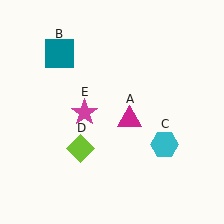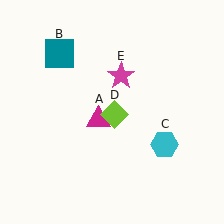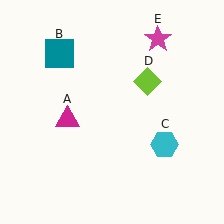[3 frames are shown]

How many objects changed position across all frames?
3 objects changed position: magenta triangle (object A), lime diamond (object D), magenta star (object E).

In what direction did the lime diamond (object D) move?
The lime diamond (object D) moved up and to the right.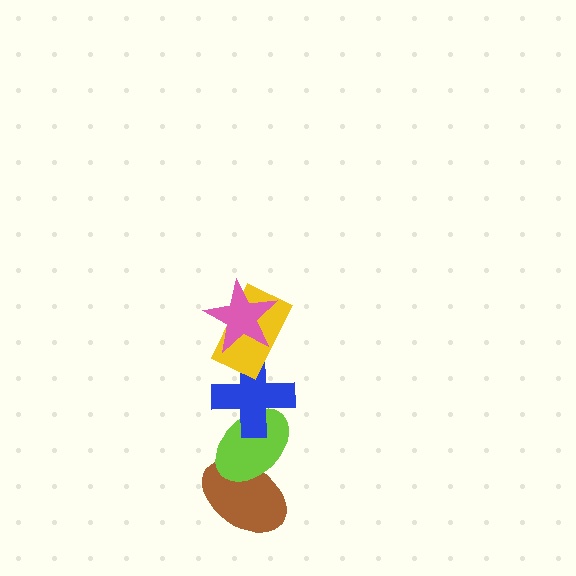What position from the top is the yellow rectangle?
The yellow rectangle is 2nd from the top.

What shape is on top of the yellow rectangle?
The pink star is on top of the yellow rectangle.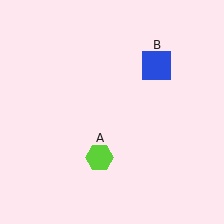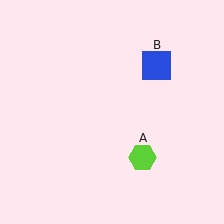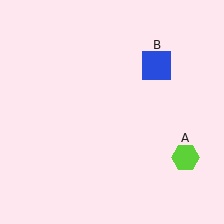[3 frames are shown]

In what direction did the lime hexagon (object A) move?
The lime hexagon (object A) moved right.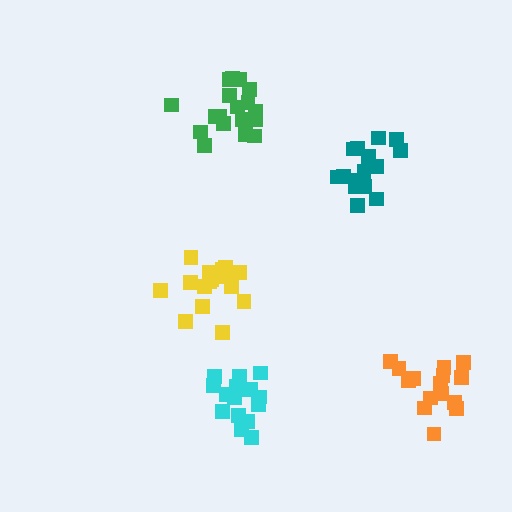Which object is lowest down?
The orange cluster is bottommost.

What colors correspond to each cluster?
The clusters are colored: teal, cyan, green, orange, yellow.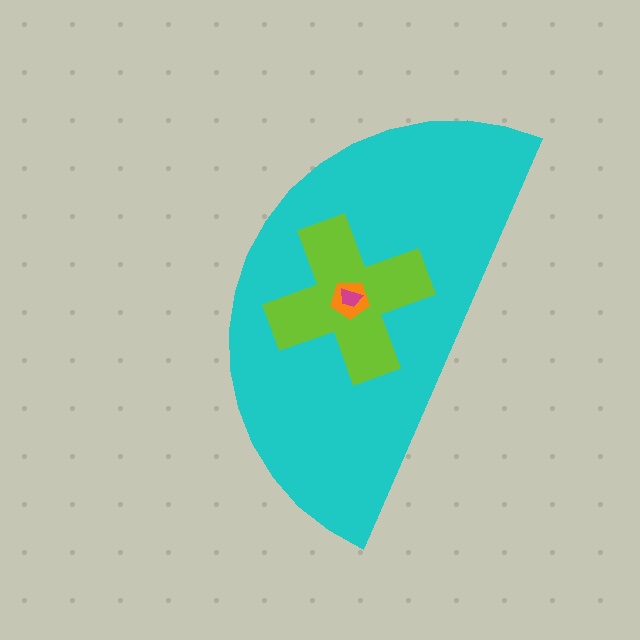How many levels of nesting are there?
4.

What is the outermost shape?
The cyan semicircle.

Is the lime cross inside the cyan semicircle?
Yes.